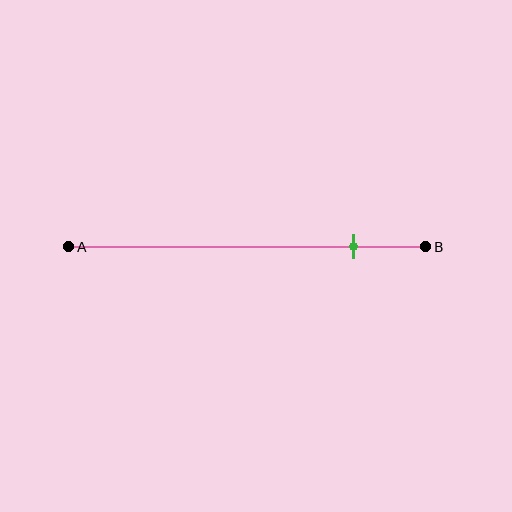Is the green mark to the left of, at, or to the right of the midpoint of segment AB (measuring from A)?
The green mark is to the right of the midpoint of segment AB.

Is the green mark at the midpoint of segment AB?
No, the mark is at about 80% from A, not at the 50% midpoint.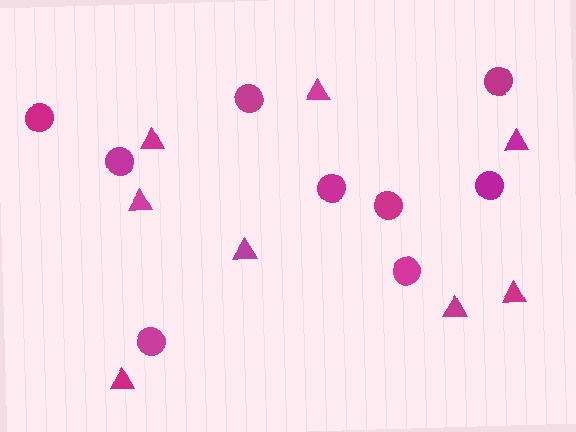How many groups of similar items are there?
There are 2 groups: one group of circles (9) and one group of triangles (8).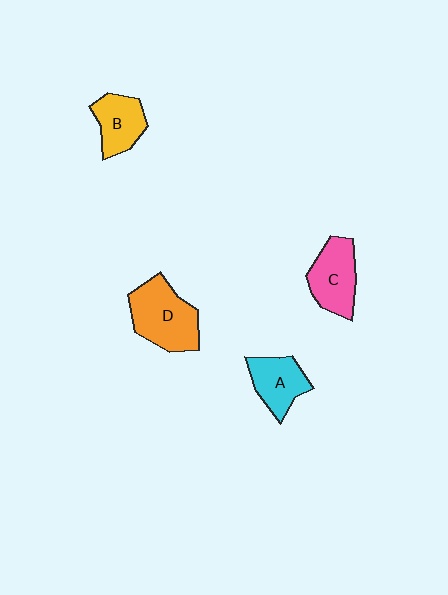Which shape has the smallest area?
Shape B (yellow).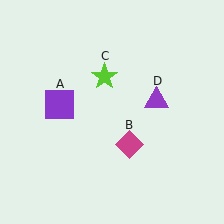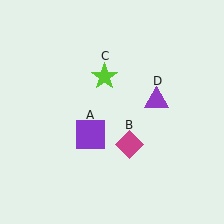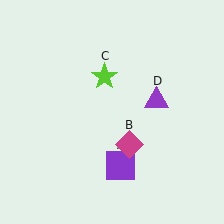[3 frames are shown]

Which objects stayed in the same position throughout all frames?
Magenta diamond (object B) and lime star (object C) and purple triangle (object D) remained stationary.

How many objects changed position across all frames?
1 object changed position: purple square (object A).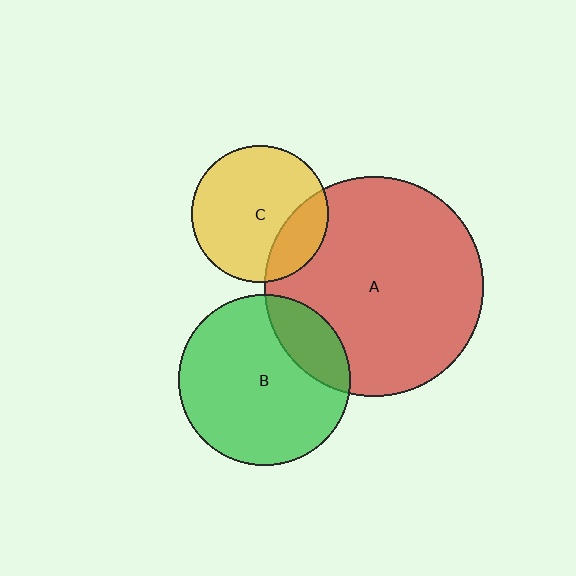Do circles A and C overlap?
Yes.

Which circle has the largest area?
Circle A (red).